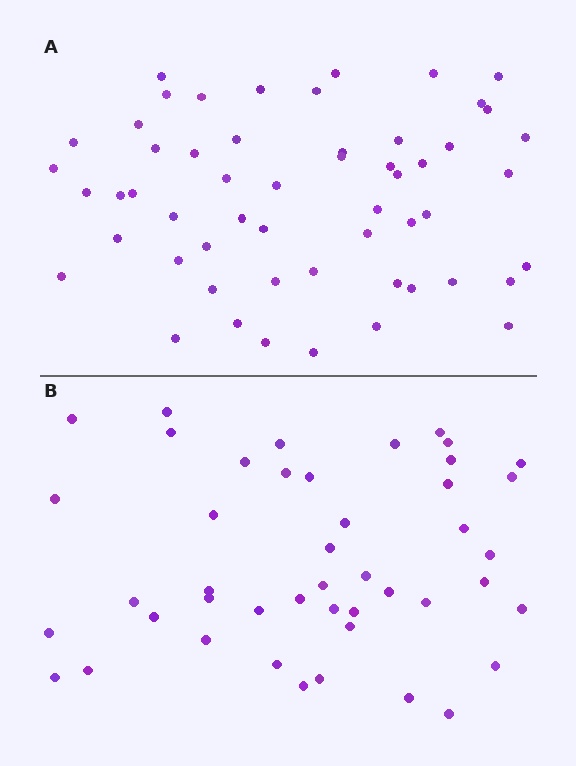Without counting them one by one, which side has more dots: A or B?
Region A (the top region) has more dots.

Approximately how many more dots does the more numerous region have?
Region A has roughly 10 or so more dots than region B.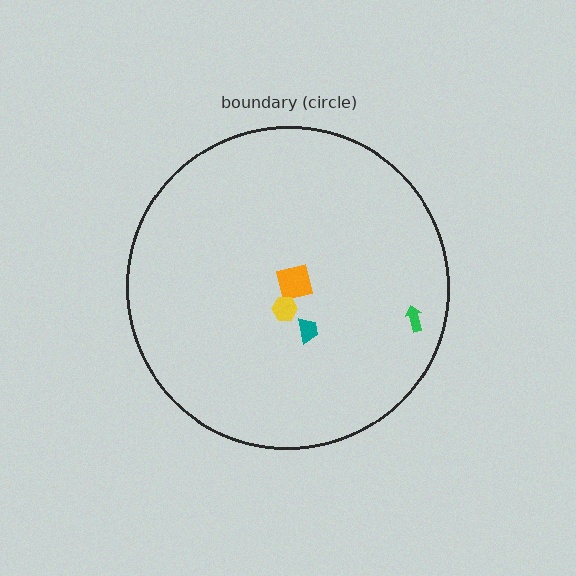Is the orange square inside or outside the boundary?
Inside.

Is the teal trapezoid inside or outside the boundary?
Inside.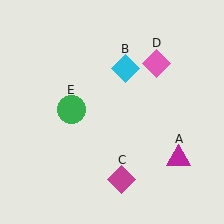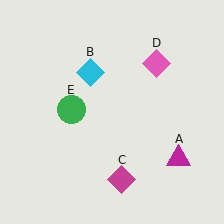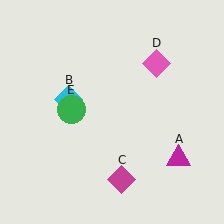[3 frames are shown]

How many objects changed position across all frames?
1 object changed position: cyan diamond (object B).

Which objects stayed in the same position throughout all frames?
Magenta triangle (object A) and magenta diamond (object C) and pink diamond (object D) and green circle (object E) remained stationary.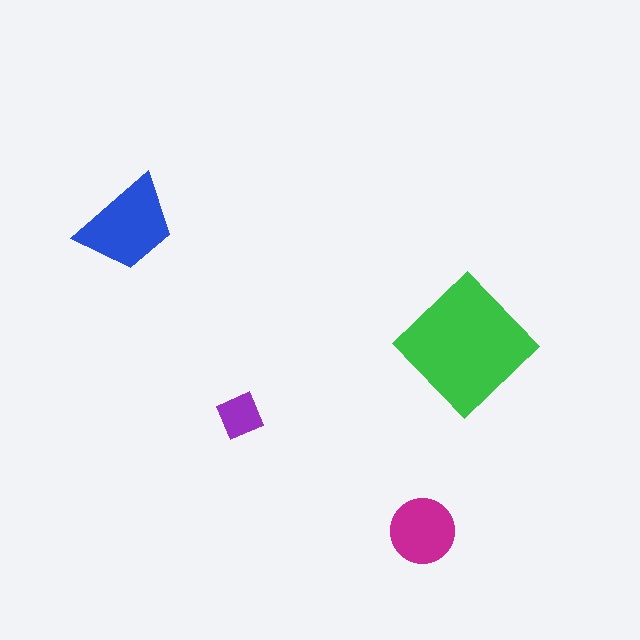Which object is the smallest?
The purple diamond.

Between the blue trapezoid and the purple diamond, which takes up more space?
The blue trapezoid.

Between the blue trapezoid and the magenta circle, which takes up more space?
The blue trapezoid.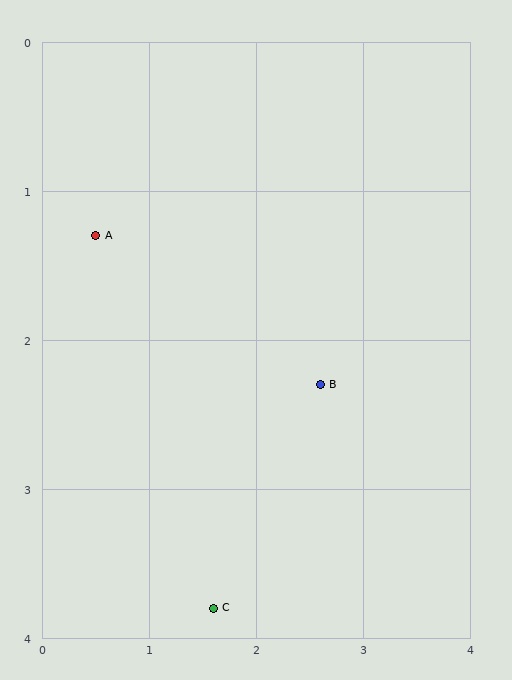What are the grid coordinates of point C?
Point C is at approximately (1.6, 3.8).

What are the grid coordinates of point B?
Point B is at approximately (2.6, 2.3).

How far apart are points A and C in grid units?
Points A and C are about 2.7 grid units apart.